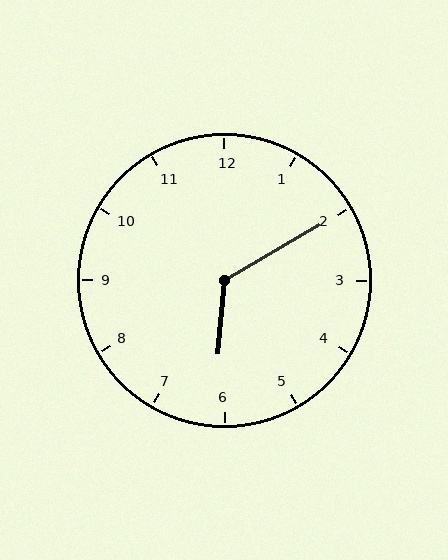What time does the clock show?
6:10.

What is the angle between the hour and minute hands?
Approximately 125 degrees.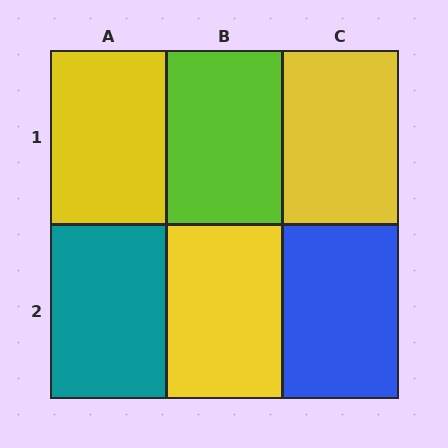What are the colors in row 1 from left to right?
Yellow, lime, yellow.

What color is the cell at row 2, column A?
Teal.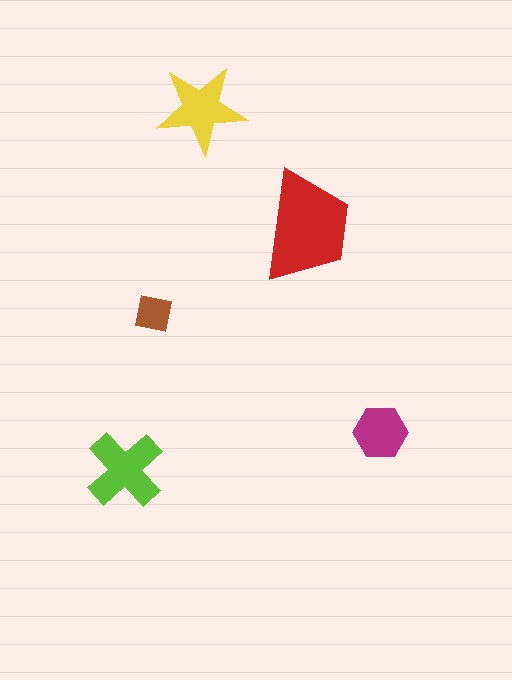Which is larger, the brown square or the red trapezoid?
The red trapezoid.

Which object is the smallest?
The brown square.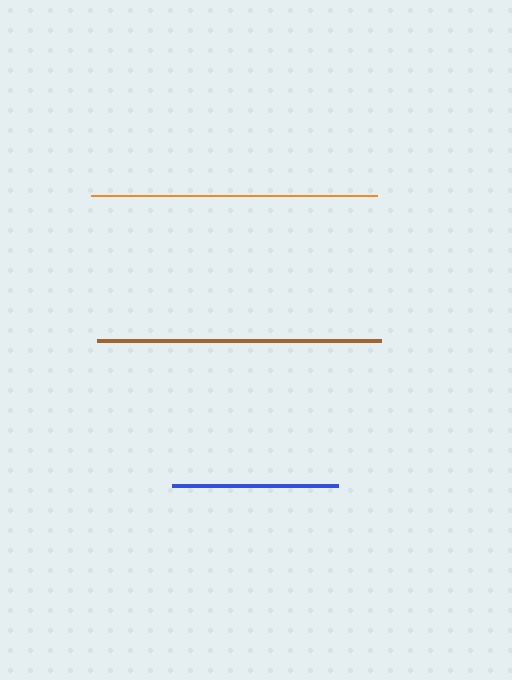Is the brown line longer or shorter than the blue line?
The brown line is longer than the blue line.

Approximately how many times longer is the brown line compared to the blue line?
The brown line is approximately 1.7 times the length of the blue line.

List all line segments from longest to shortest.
From longest to shortest: orange, brown, blue.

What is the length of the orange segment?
The orange segment is approximately 286 pixels long.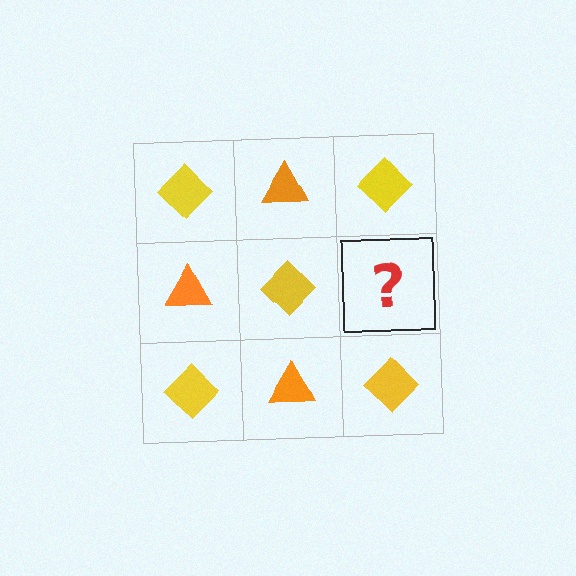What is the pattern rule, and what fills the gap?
The rule is that it alternates yellow diamond and orange triangle in a checkerboard pattern. The gap should be filled with an orange triangle.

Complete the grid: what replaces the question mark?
The question mark should be replaced with an orange triangle.